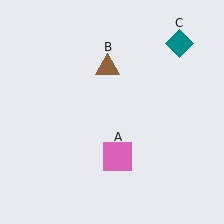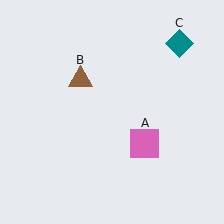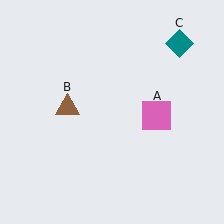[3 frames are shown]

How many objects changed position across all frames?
2 objects changed position: pink square (object A), brown triangle (object B).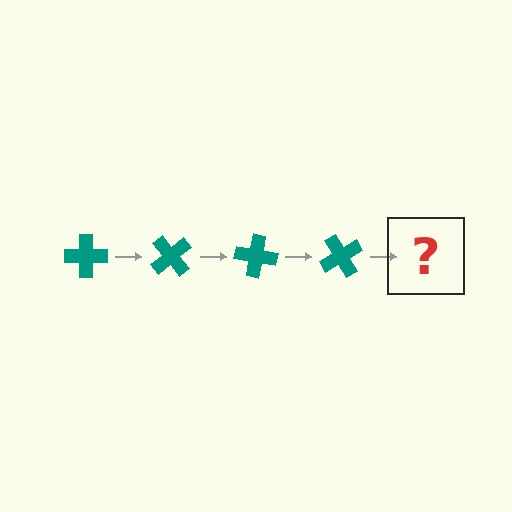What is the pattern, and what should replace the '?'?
The pattern is that the cross rotates 50 degrees each step. The '?' should be a teal cross rotated 200 degrees.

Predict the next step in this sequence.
The next step is a teal cross rotated 200 degrees.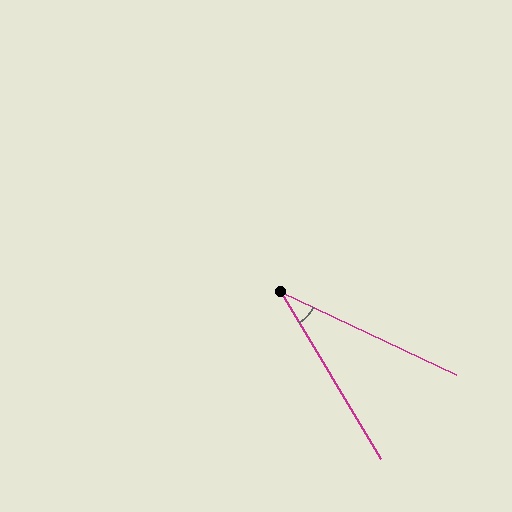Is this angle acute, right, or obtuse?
It is acute.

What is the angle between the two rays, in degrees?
Approximately 34 degrees.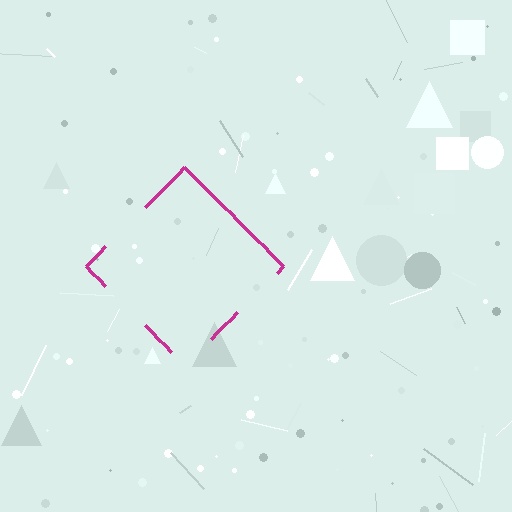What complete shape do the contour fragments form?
The contour fragments form a diamond.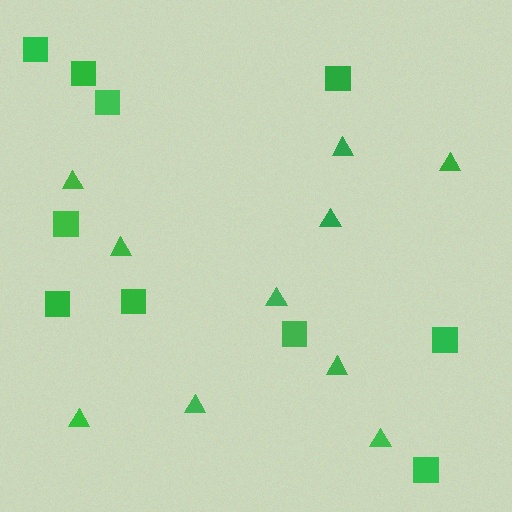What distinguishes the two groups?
There are 2 groups: one group of triangles (10) and one group of squares (10).